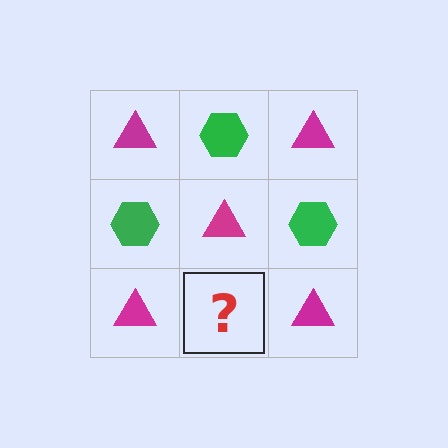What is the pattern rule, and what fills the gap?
The rule is that it alternates magenta triangle and green hexagon in a checkerboard pattern. The gap should be filled with a green hexagon.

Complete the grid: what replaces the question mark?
The question mark should be replaced with a green hexagon.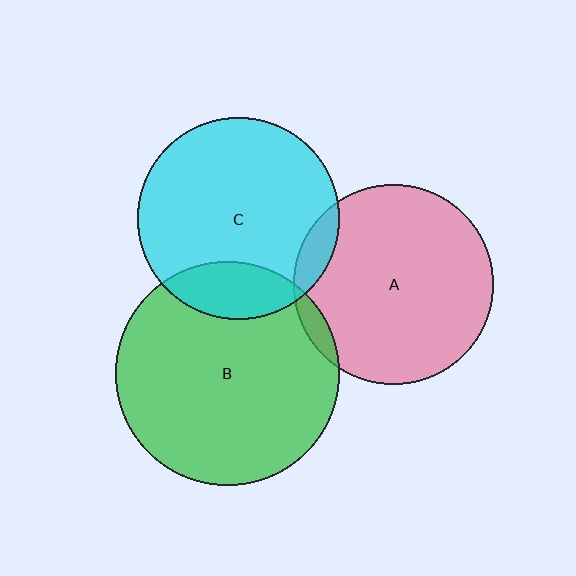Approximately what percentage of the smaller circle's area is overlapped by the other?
Approximately 5%.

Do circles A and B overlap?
Yes.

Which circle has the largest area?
Circle B (green).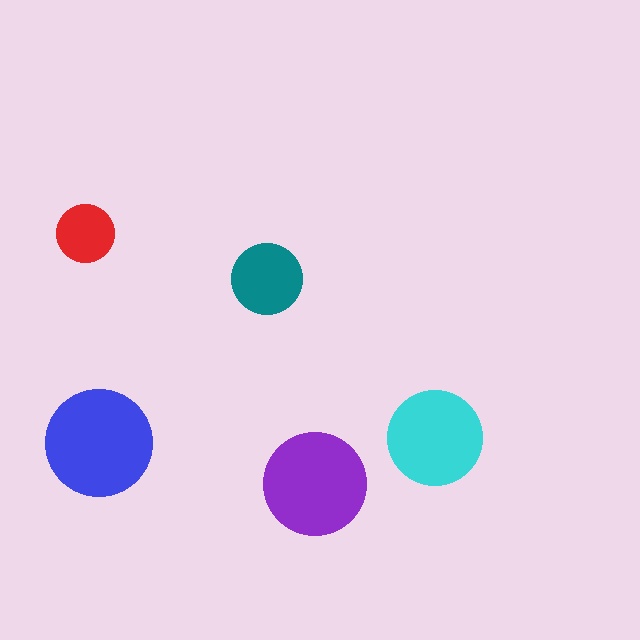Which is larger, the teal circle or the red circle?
The teal one.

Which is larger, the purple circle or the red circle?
The purple one.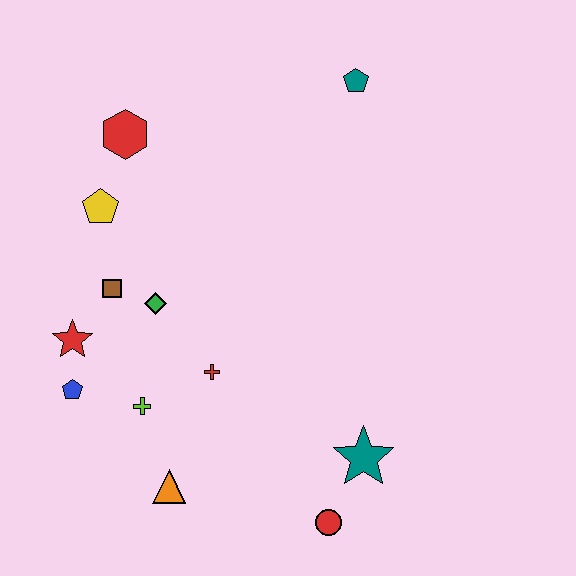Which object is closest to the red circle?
The teal star is closest to the red circle.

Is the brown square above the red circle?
Yes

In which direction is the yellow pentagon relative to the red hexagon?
The yellow pentagon is below the red hexagon.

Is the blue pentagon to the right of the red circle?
No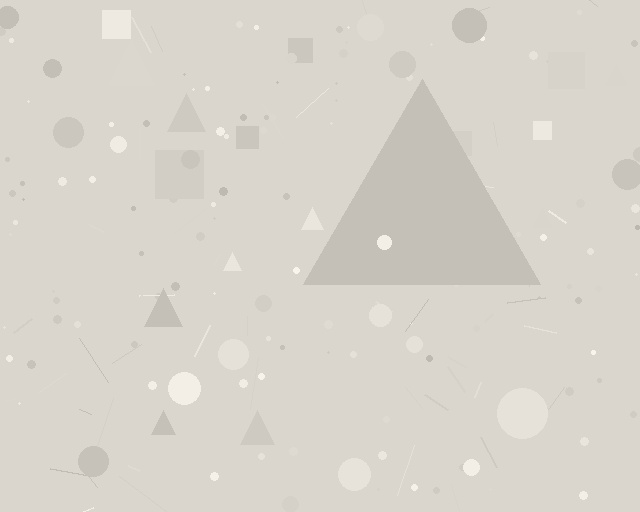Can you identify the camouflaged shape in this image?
The camouflaged shape is a triangle.